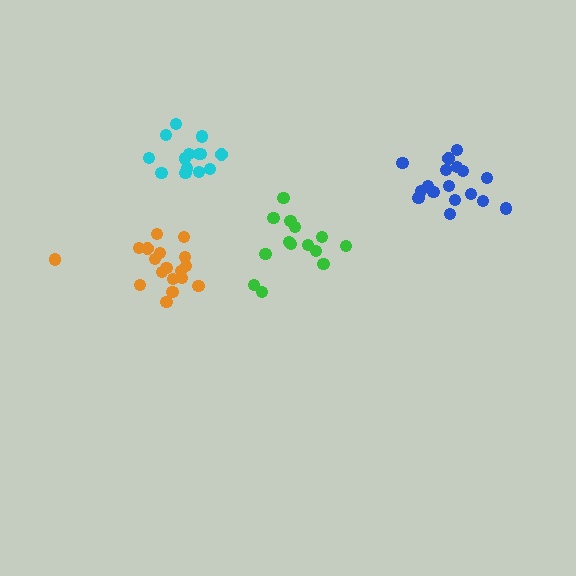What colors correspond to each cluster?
The clusters are colored: orange, green, blue, cyan.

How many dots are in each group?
Group 1: 18 dots, Group 2: 15 dots, Group 3: 17 dots, Group 4: 15 dots (65 total).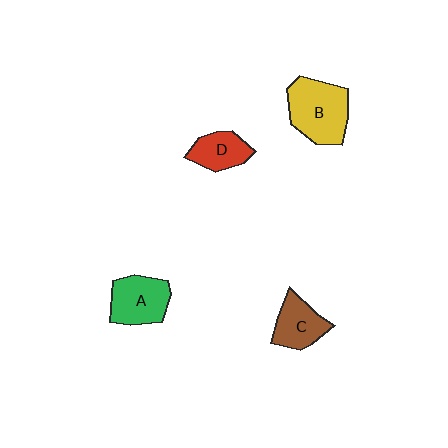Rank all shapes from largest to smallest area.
From largest to smallest: B (yellow), A (green), C (brown), D (red).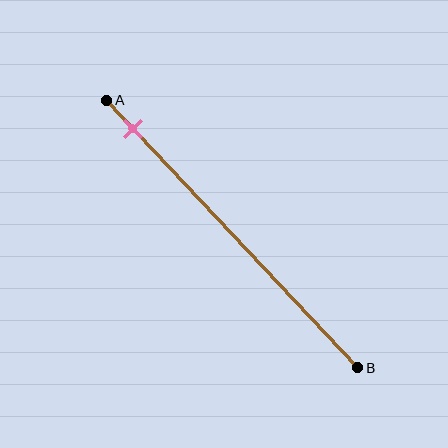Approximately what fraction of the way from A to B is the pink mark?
The pink mark is approximately 10% of the way from A to B.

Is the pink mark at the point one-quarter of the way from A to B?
No, the mark is at about 10% from A, not at the 25% one-quarter point.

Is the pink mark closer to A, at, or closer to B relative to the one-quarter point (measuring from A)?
The pink mark is closer to point A than the one-quarter point of segment AB.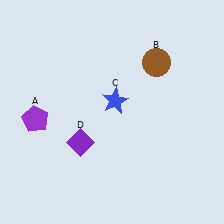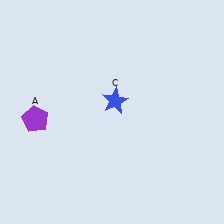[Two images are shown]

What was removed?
The brown circle (B), the purple diamond (D) were removed in Image 2.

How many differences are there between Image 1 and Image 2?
There are 2 differences between the two images.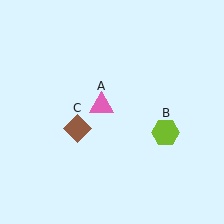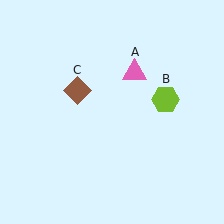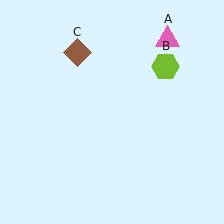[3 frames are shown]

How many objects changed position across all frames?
3 objects changed position: pink triangle (object A), lime hexagon (object B), brown diamond (object C).